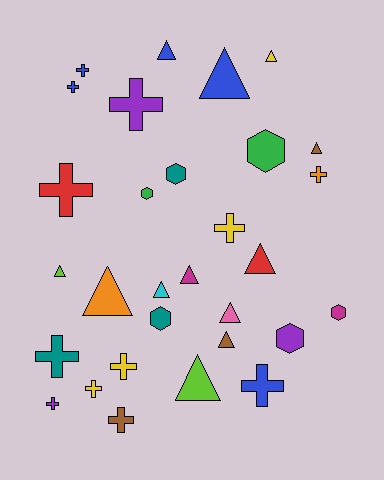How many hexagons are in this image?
There are 6 hexagons.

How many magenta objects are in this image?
There are 2 magenta objects.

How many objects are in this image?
There are 30 objects.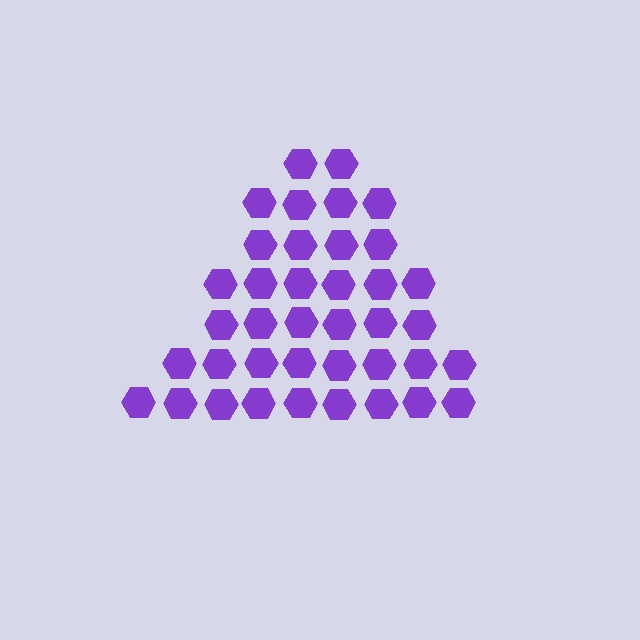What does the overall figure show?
The overall figure shows a triangle.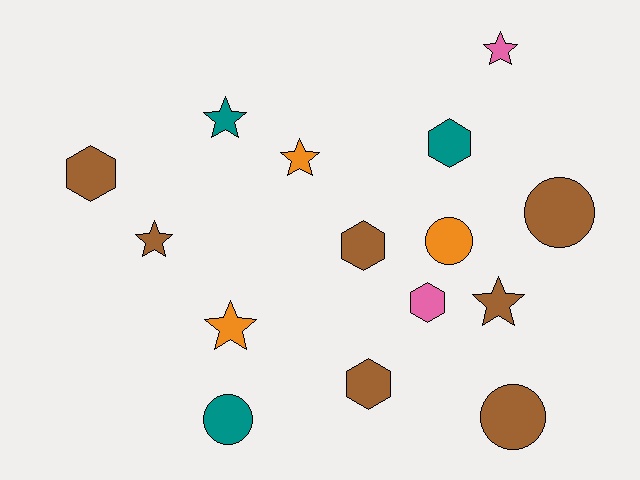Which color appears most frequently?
Brown, with 7 objects.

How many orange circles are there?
There is 1 orange circle.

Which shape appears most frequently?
Star, with 6 objects.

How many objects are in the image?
There are 15 objects.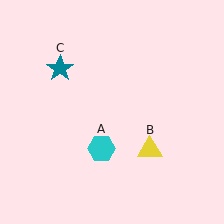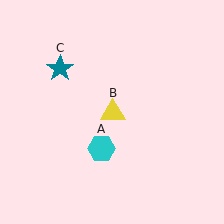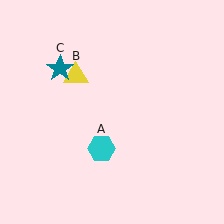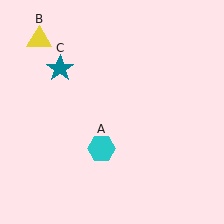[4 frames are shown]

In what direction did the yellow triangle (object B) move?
The yellow triangle (object B) moved up and to the left.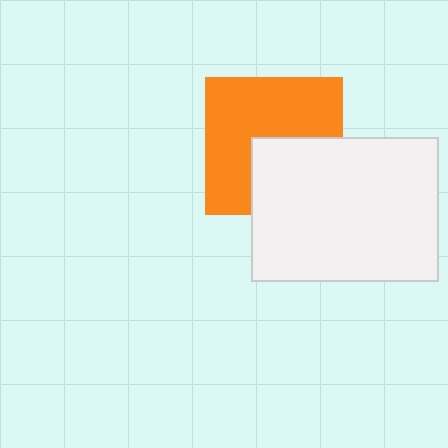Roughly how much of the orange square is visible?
About half of it is visible (roughly 62%).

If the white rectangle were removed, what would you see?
You would see the complete orange square.